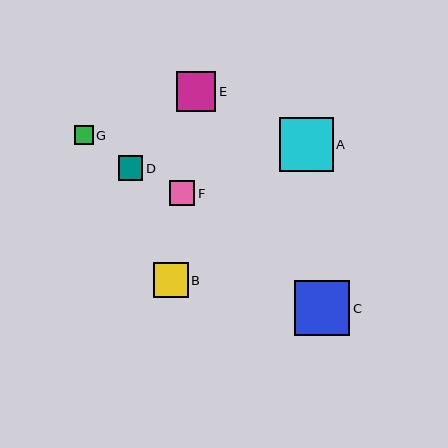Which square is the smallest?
Square G is the smallest with a size of approximately 18 pixels.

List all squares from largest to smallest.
From largest to smallest: C, A, E, B, F, D, G.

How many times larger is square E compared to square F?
Square E is approximately 1.5 times the size of square F.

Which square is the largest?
Square C is the largest with a size of approximately 55 pixels.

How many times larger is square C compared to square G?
Square C is approximately 3.0 times the size of square G.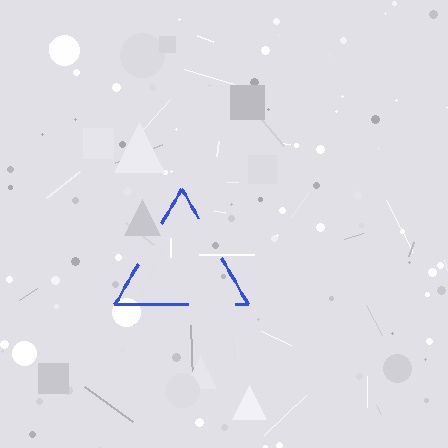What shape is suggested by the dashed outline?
The dashed outline suggests a triangle.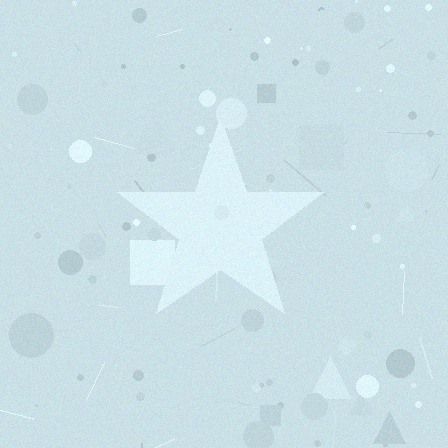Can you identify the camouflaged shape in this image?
The camouflaged shape is a star.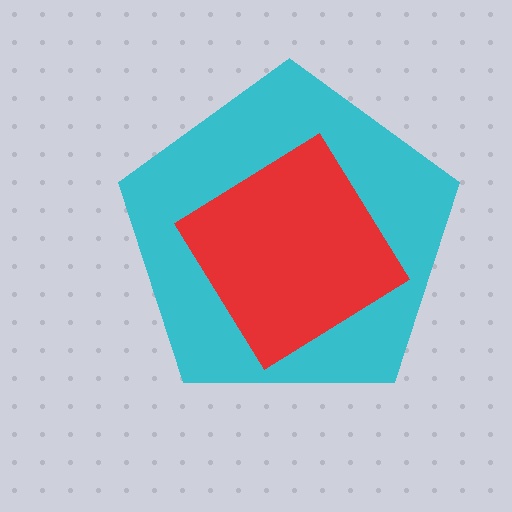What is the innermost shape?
The red diamond.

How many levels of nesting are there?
2.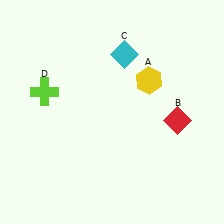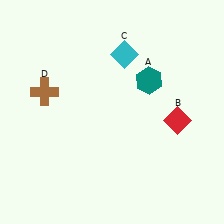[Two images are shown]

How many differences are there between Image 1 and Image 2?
There are 2 differences between the two images.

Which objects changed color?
A changed from yellow to teal. D changed from lime to brown.